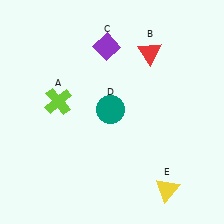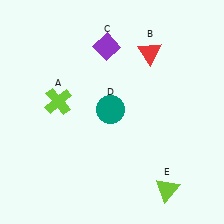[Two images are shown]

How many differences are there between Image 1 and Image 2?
There is 1 difference between the two images.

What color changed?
The triangle (E) changed from yellow in Image 1 to lime in Image 2.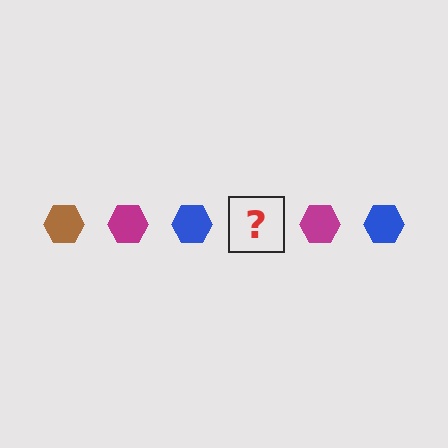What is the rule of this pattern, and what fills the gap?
The rule is that the pattern cycles through brown, magenta, blue hexagons. The gap should be filled with a brown hexagon.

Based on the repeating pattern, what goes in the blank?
The blank should be a brown hexagon.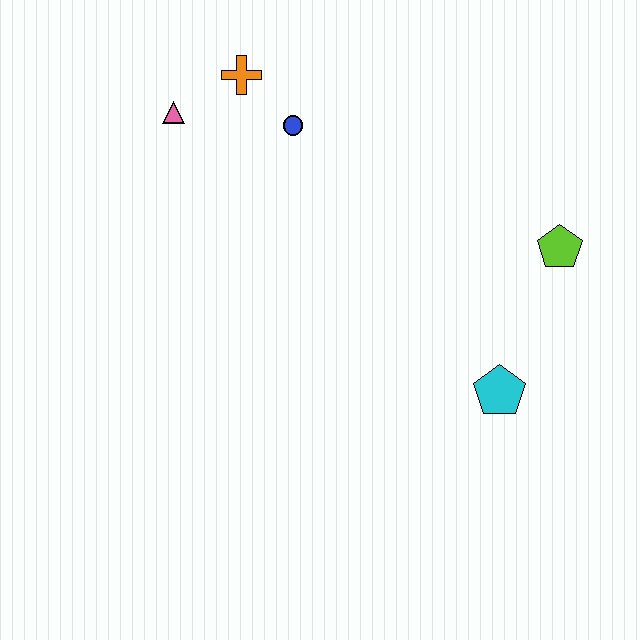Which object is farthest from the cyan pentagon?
The pink triangle is farthest from the cyan pentagon.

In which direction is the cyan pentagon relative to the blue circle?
The cyan pentagon is below the blue circle.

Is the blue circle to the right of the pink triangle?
Yes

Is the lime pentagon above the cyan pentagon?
Yes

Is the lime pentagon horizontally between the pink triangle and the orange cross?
No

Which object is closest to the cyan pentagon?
The lime pentagon is closest to the cyan pentagon.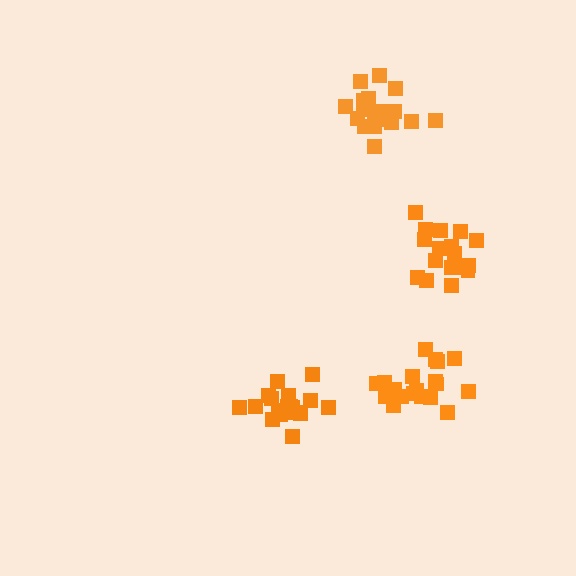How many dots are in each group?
Group 1: 17 dots, Group 2: 20 dots, Group 3: 20 dots, Group 4: 20 dots (77 total).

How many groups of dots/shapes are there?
There are 4 groups.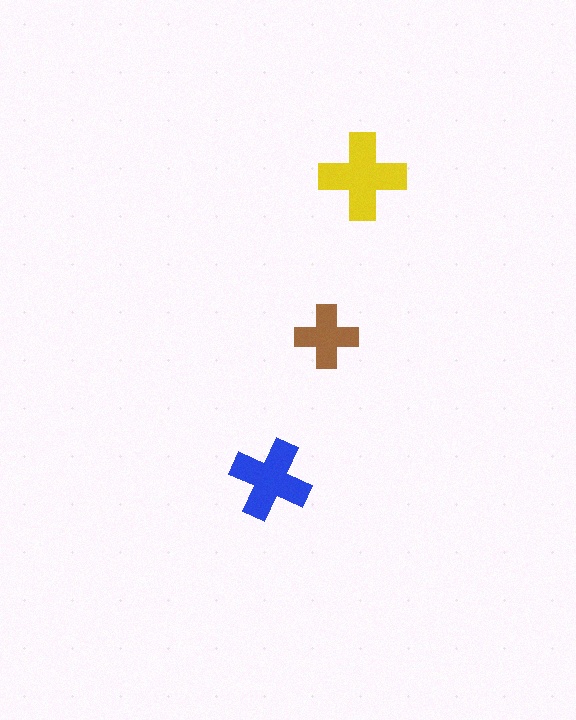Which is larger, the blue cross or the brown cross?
The blue one.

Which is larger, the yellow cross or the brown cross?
The yellow one.